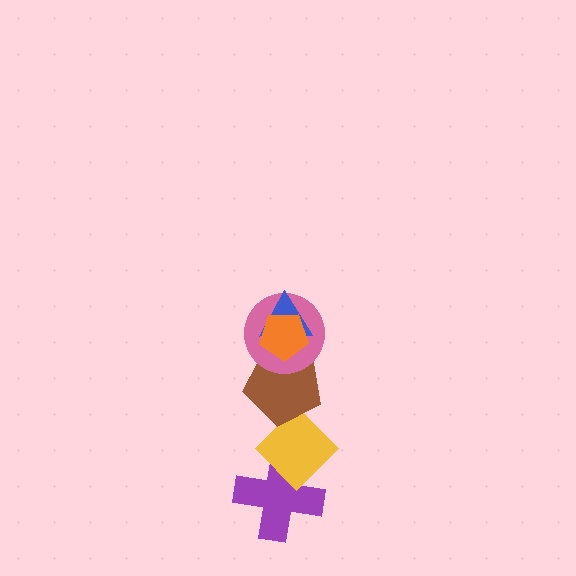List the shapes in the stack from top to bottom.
From top to bottom: the orange pentagon, the blue triangle, the pink circle, the brown pentagon, the yellow diamond, the purple cross.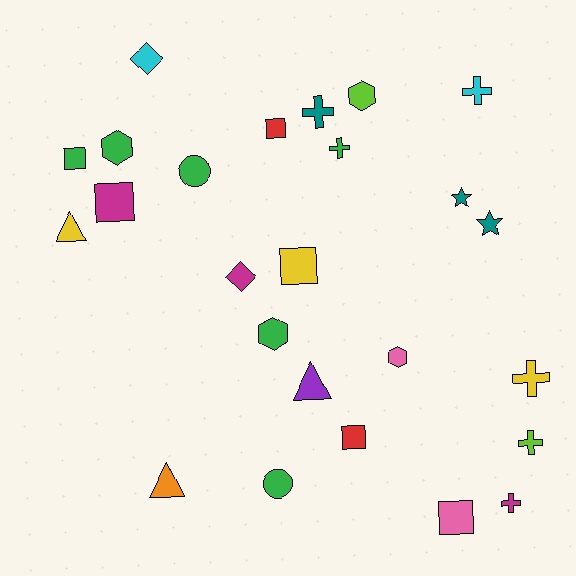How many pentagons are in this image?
There are no pentagons.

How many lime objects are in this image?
There are 2 lime objects.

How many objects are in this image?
There are 25 objects.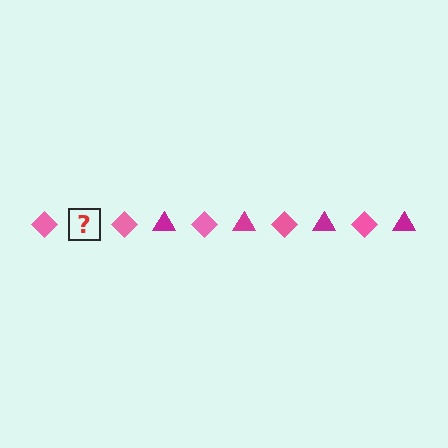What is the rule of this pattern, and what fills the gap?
The rule is that the pattern alternates between pink diamond and magenta triangle. The gap should be filled with a magenta triangle.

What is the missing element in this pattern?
The missing element is a magenta triangle.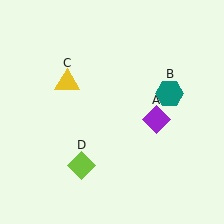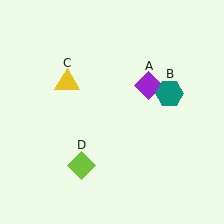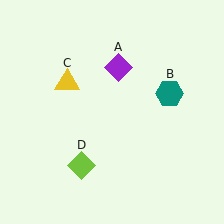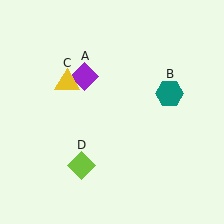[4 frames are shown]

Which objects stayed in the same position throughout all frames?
Teal hexagon (object B) and yellow triangle (object C) and lime diamond (object D) remained stationary.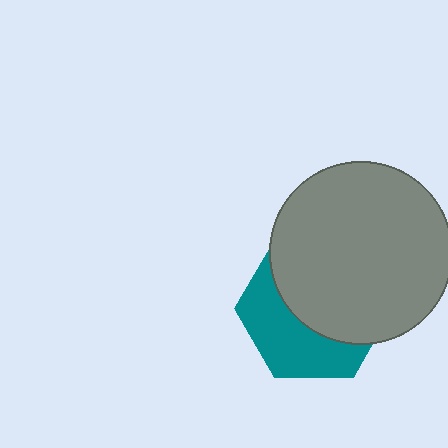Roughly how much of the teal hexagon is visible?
A small part of it is visible (roughly 42%).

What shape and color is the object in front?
The object in front is a gray circle.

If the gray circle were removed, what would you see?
You would see the complete teal hexagon.